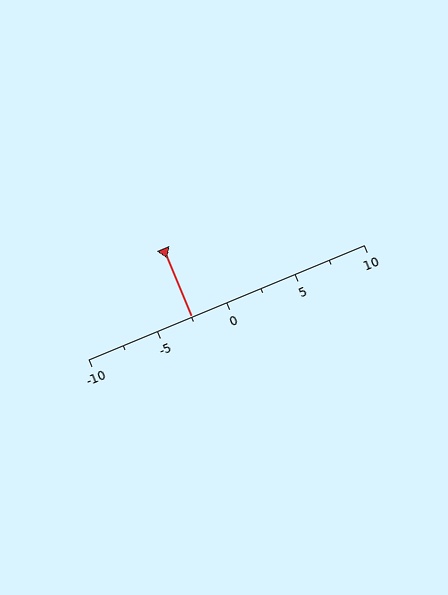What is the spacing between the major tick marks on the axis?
The major ticks are spaced 5 apart.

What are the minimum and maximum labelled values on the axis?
The axis runs from -10 to 10.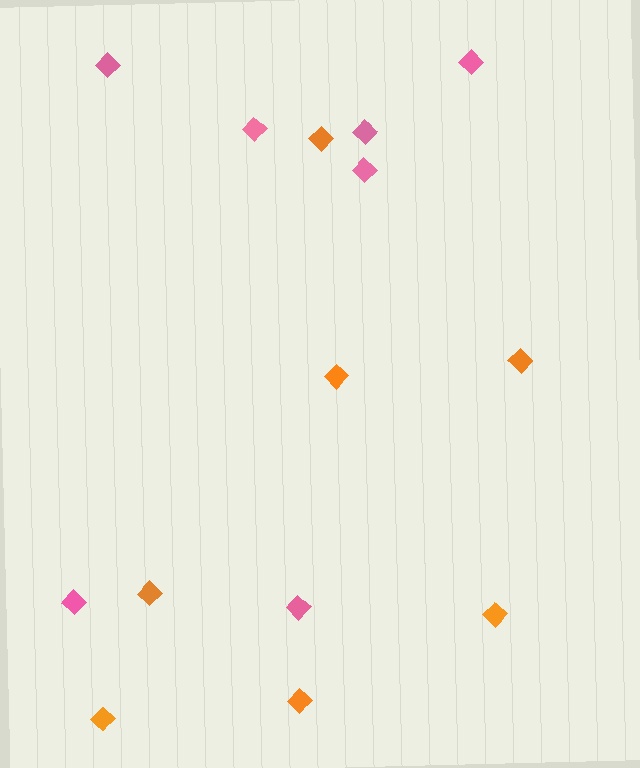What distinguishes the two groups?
There are 2 groups: one group of orange diamonds (7) and one group of pink diamonds (7).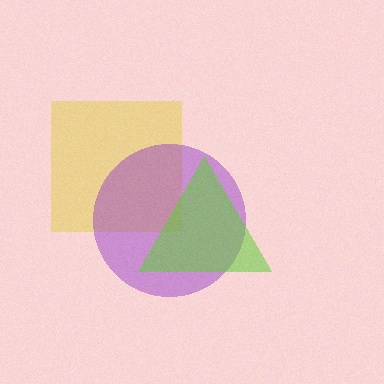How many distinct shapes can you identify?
There are 3 distinct shapes: a yellow square, a purple circle, a lime triangle.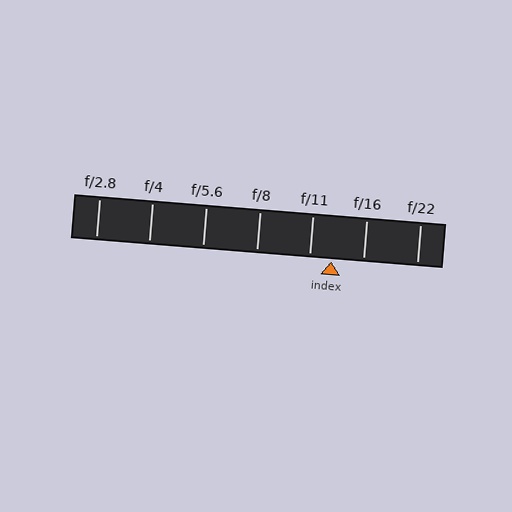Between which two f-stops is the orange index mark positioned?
The index mark is between f/11 and f/16.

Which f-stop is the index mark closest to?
The index mark is closest to f/11.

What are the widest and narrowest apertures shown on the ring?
The widest aperture shown is f/2.8 and the narrowest is f/22.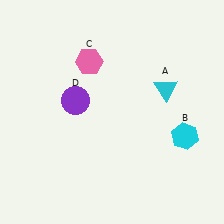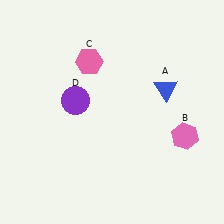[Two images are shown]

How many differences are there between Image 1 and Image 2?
There are 2 differences between the two images.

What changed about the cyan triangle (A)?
In Image 1, A is cyan. In Image 2, it changed to blue.